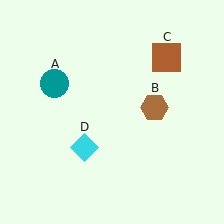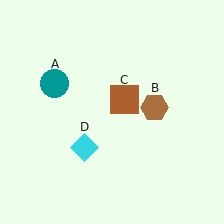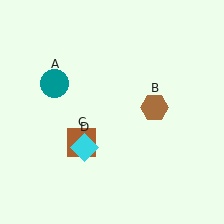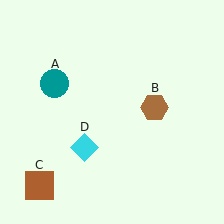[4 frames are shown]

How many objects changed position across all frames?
1 object changed position: brown square (object C).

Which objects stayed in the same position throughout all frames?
Teal circle (object A) and brown hexagon (object B) and cyan diamond (object D) remained stationary.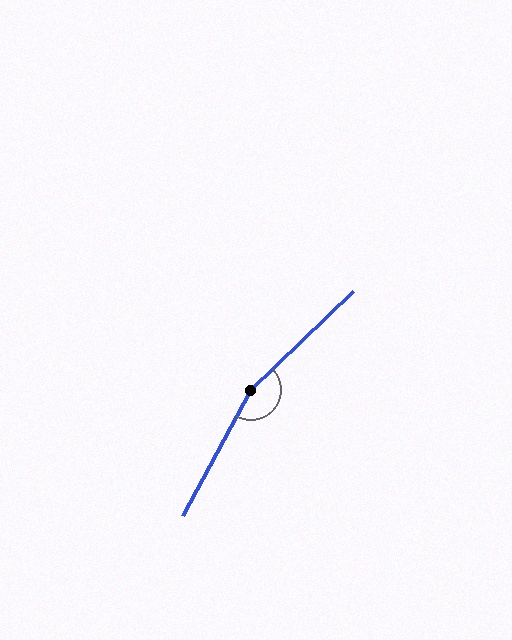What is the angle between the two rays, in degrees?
Approximately 162 degrees.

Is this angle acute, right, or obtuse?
It is obtuse.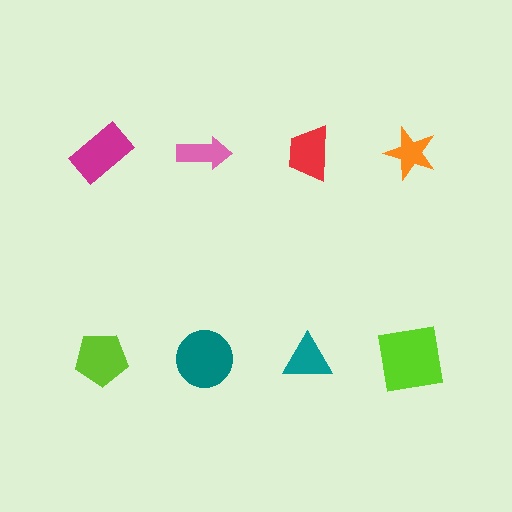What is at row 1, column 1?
A magenta rectangle.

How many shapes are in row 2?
4 shapes.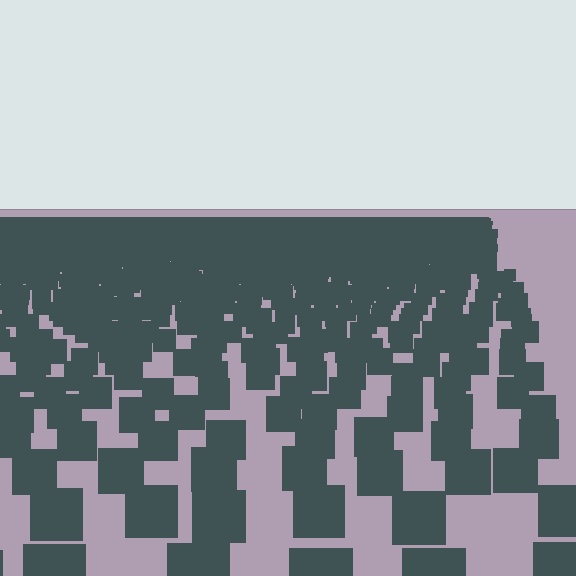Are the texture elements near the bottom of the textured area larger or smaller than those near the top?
Larger. Near the bottom, elements are closer to the viewer and appear at a bigger on-screen size.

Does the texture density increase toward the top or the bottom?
Density increases toward the top.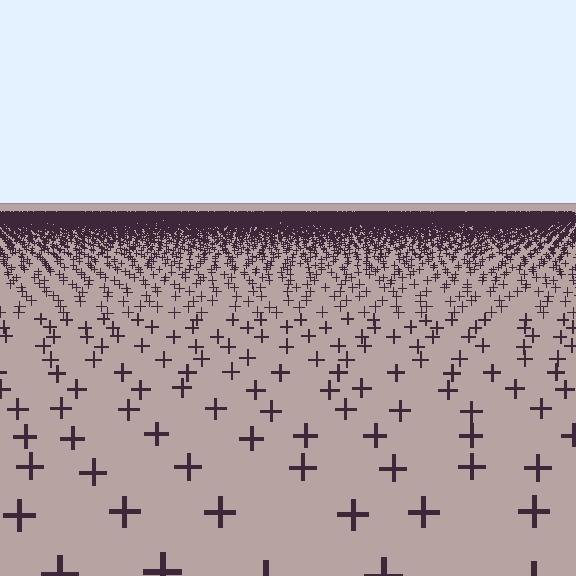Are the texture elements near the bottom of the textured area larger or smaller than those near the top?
Larger. Near the bottom, elements are closer to the viewer and appear at a bigger on-screen size.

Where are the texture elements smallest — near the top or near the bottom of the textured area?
Near the top.